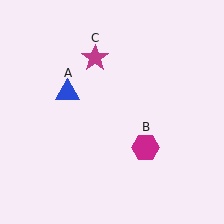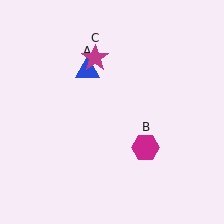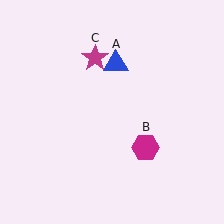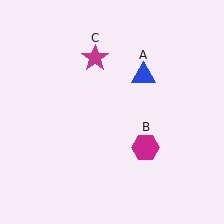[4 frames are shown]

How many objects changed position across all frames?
1 object changed position: blue triangle (object A).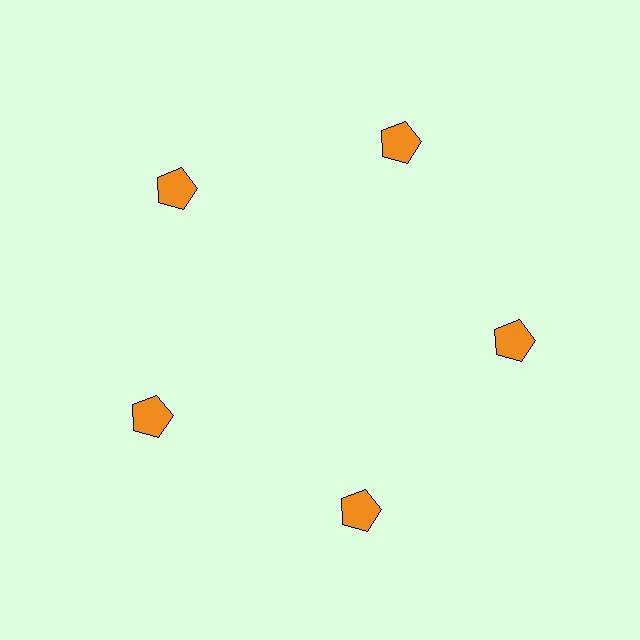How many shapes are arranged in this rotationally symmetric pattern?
There are 5 shapes, arranged in 5 groups of 1.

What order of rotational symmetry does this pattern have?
This pattern has 5-fold rotational symmetry.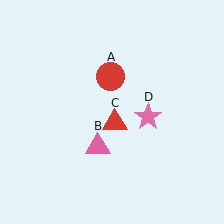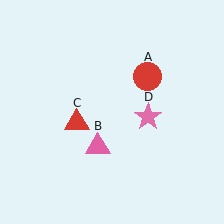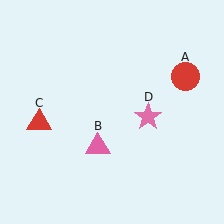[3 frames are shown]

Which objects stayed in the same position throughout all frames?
Pink triangle (object B) and pink star (object D) remained stationary.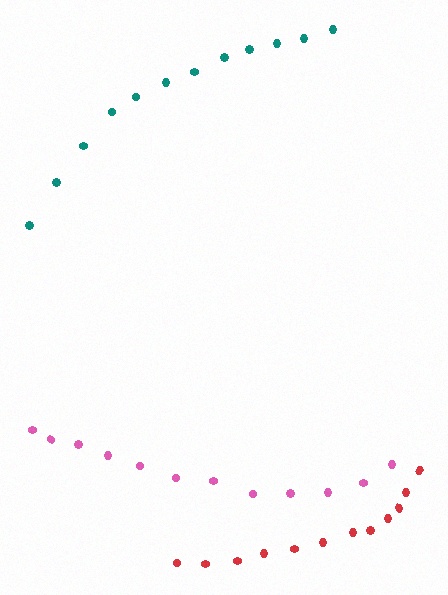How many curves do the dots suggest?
There are 3 distinct paths.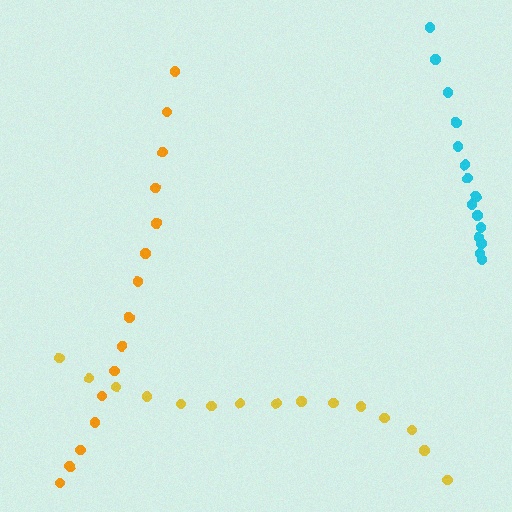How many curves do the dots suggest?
There are 3 distinct paths.